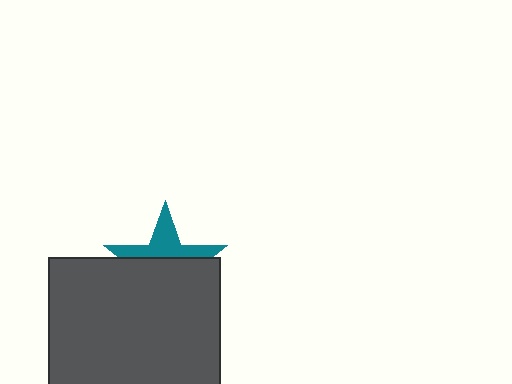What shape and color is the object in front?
The object in front is a dark gray square.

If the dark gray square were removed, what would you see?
You would see the complete teal star.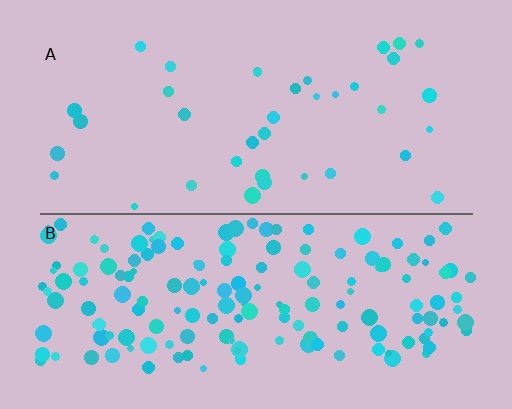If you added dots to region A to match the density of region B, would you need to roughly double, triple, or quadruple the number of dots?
Approximately quadruple.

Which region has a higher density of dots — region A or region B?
B (the bottom).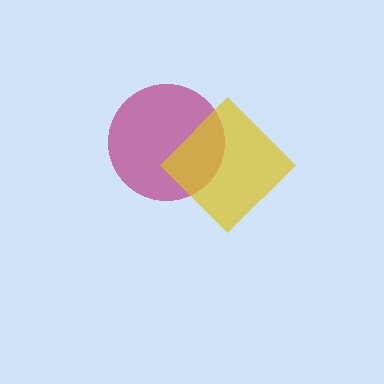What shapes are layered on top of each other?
The layered shapes are: a magenta circle, a yellow diamond.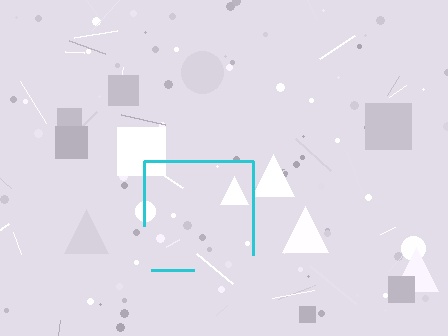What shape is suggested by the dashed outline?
The dashed outline suggests a square.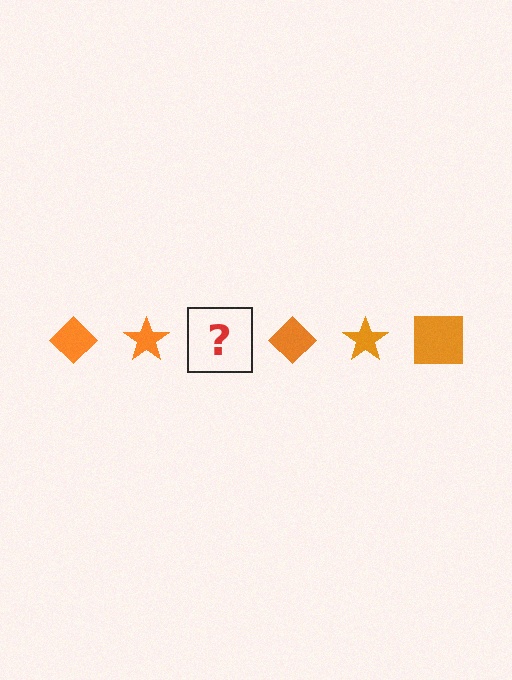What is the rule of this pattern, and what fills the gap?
The rule is that the pattern cycles through diamond, star, square shapes in orange. The gap should be filled with an orange square.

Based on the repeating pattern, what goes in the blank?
The blank should be an orange square.